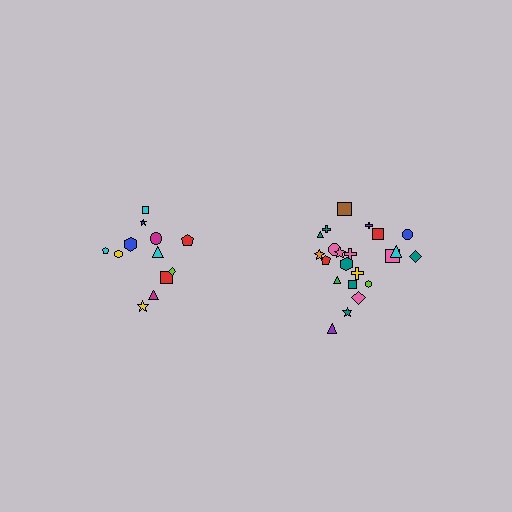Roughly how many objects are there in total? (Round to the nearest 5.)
Roughly 35 objects in total.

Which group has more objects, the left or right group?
The right group.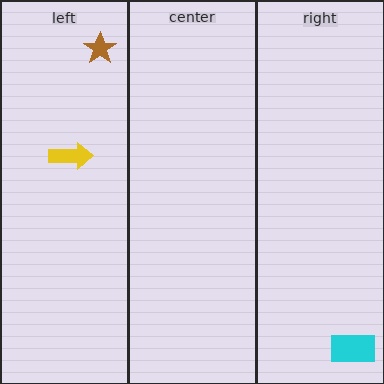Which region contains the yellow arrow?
The left region.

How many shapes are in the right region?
1.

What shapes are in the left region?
The yellow arrow, the brown star.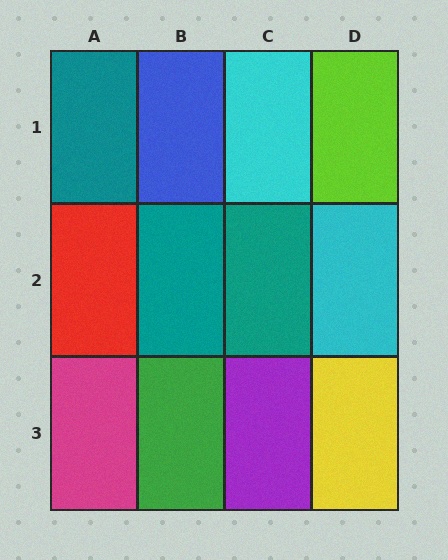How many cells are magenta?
1 cell is magenta.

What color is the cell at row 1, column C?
Cyan.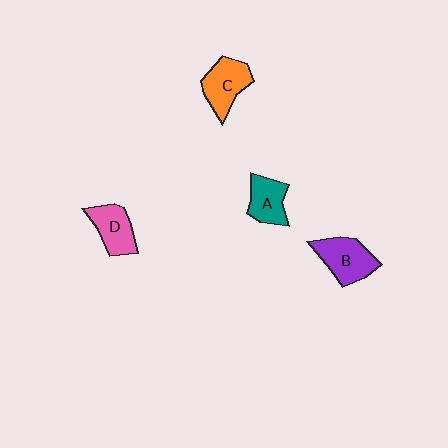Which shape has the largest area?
Shape B (purple).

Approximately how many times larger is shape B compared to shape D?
Approximately 1.2 times.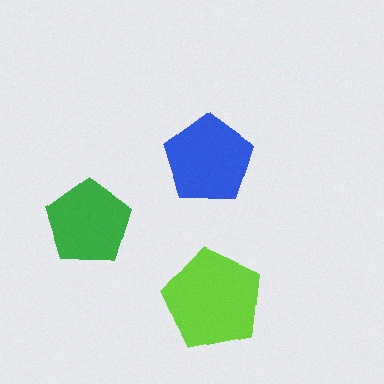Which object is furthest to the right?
The lime pentagon is rightmost.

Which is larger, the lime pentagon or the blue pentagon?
The lime one.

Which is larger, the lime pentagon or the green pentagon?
The lime one.